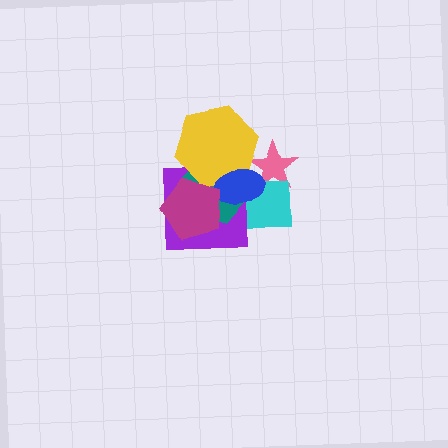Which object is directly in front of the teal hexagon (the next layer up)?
The yellow hexagon is directly in front of the teal hexagon.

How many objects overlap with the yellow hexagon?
6 objects overlap with the yellow hexagon.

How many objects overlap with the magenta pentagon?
5 objects overlap with the magenta pentagon.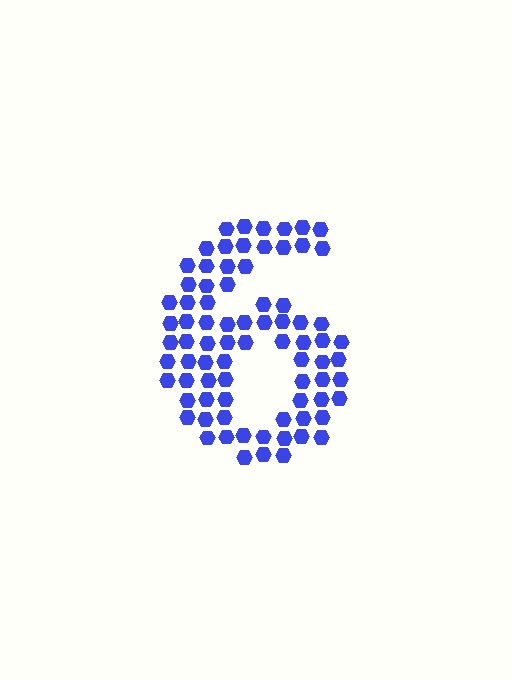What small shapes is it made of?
It is made of small hexagons.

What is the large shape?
The large shape is the digit 6.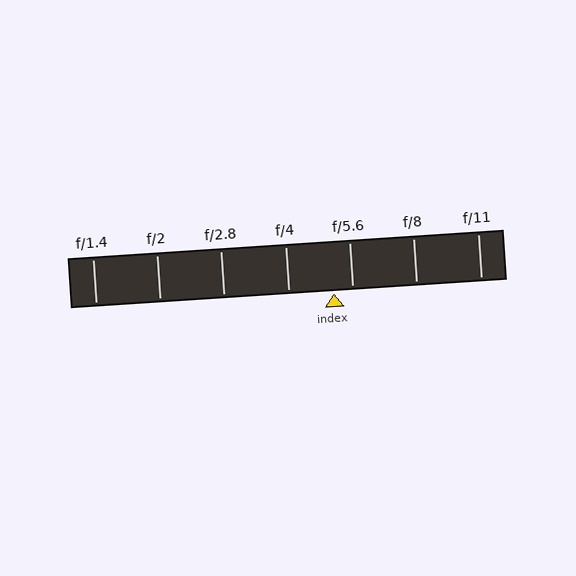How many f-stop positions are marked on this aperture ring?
There are 7 f-stop positions marked.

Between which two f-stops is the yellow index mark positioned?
The index mark is between f/4 and f/5.6.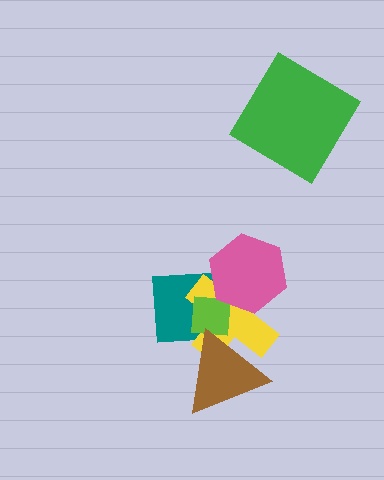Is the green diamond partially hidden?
No, no other shape covers it.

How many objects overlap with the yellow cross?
4 objects overlap with the yellow cross.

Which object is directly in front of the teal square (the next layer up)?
The yellow cross is directly in front of the teal square.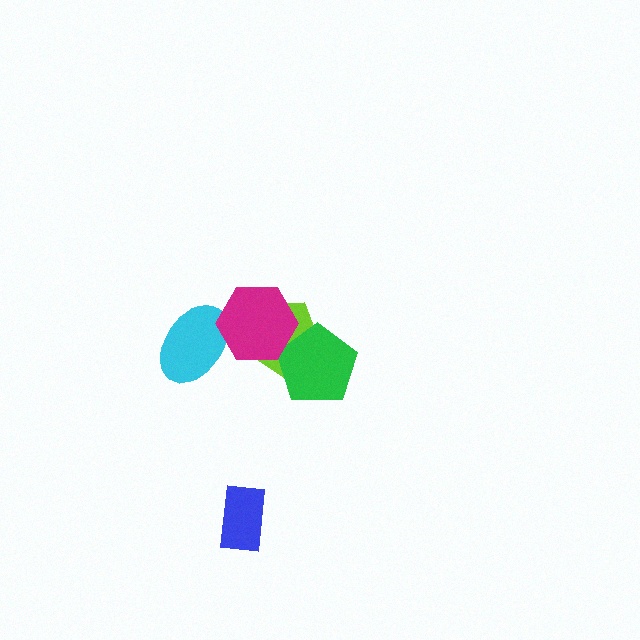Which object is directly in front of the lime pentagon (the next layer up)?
The green pentagon is directly in front of the lime pentagon.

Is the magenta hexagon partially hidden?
No, no other shape covers it.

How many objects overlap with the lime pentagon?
2 objects overlap with the lime pentagon.